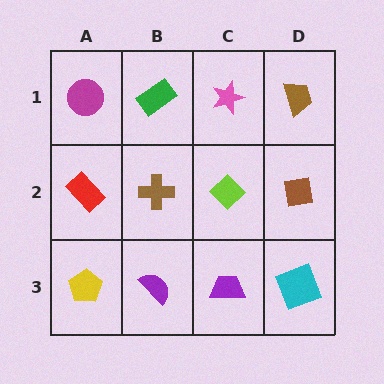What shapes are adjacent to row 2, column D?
A brown trapezoid (row 1, column D), a cyan square (row 3, column D), a lime diamond (row 2, column C).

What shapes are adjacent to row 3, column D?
A brown square (row 2, column D), a purple trapezoid (row 3, column C).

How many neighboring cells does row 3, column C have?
3.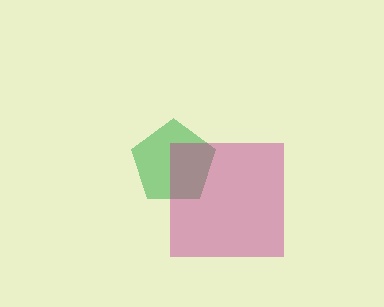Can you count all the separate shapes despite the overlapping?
Yes, there are 2 separate shapes.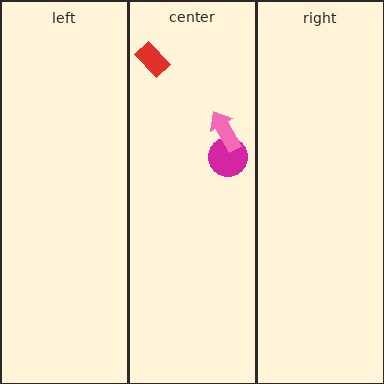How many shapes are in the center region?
3.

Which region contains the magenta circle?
The center region.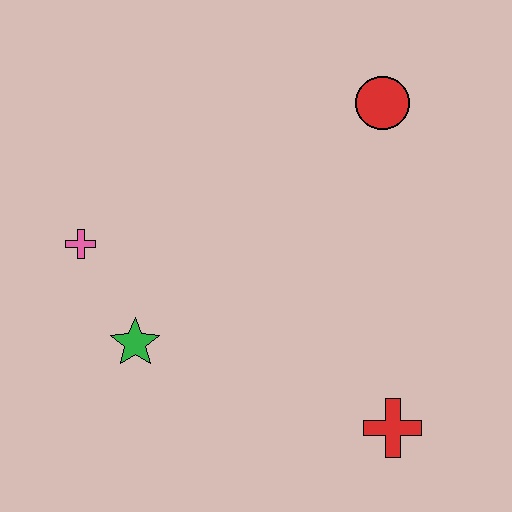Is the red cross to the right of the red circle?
Yes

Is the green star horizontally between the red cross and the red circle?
No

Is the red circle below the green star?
No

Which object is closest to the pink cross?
The green star is closest to the pink cross.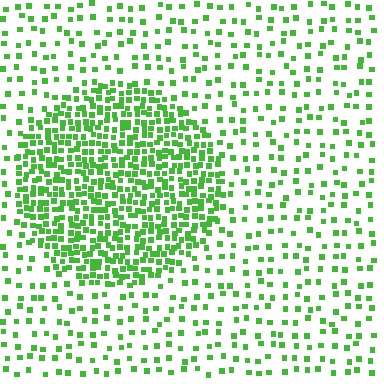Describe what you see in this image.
The image contains small green elements arranged at two different densities. A circle-shaped region is visible where the elements are more densely packed than the surrounding area.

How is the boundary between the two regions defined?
The boundary is defined by a change in element density (approximately 2.9x ratio). All elements are the same color, size, and shape.